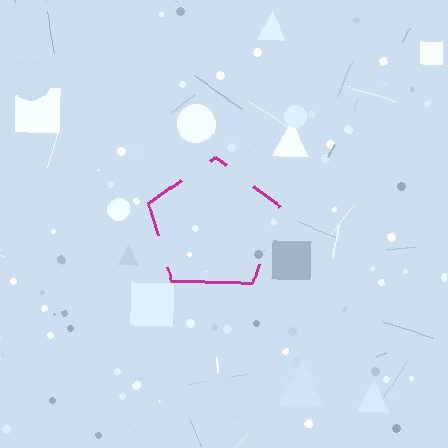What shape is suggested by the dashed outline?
The dashed outline suggests a pentagon.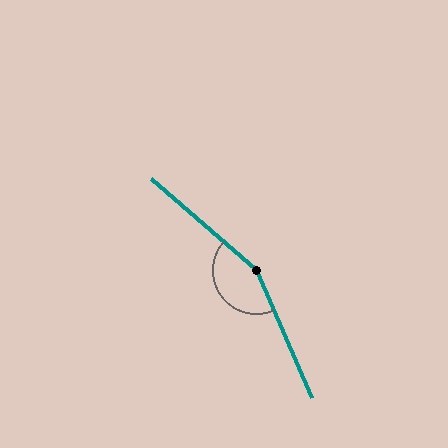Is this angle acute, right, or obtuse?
It is obtuse.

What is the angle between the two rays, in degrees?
Approximately 154 degrees.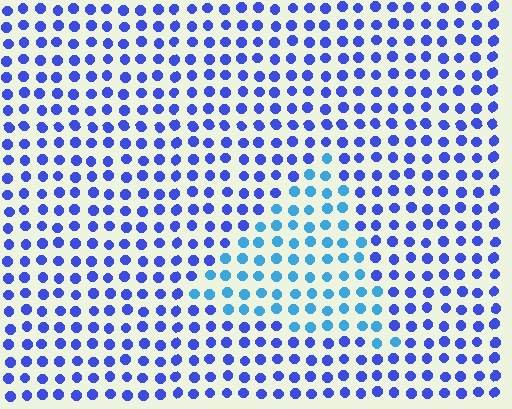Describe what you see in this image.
The image is filled with small blue elements in a uniform arrangement. A triangle-shaped region is visible where the elements are tinted to a slightly different hue, forming a subtle color boundary.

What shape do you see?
I see a triangle.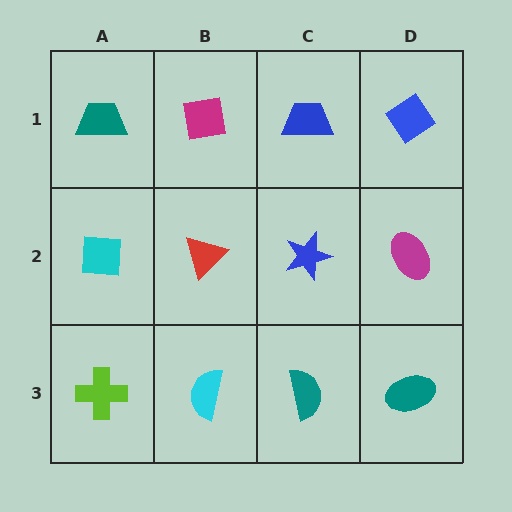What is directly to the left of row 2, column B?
A cyan square.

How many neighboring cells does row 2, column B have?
4.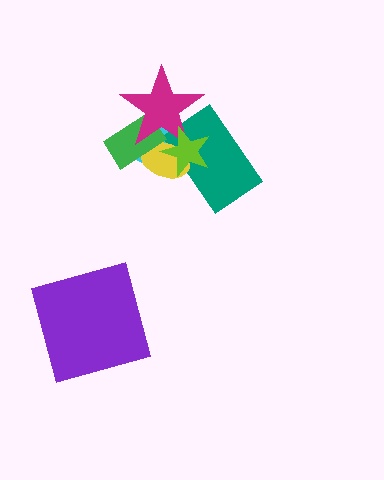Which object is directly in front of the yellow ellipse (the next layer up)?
The green rectangle is directly in front of the yellow ellipse.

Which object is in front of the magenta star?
The lime star is in front of the magenta star.